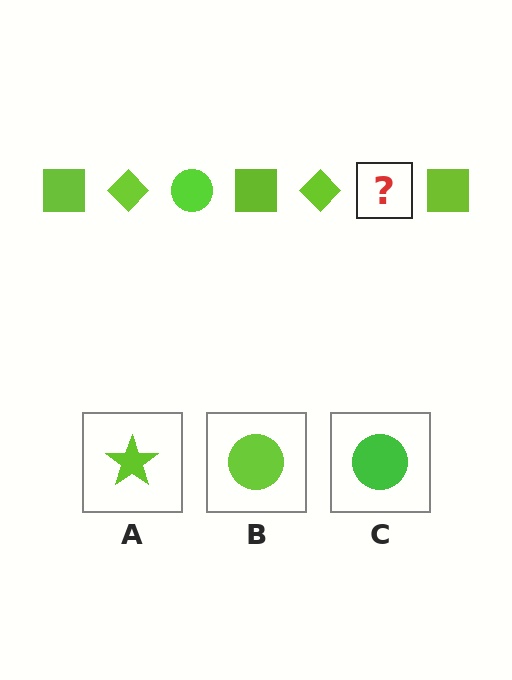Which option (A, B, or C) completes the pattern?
B.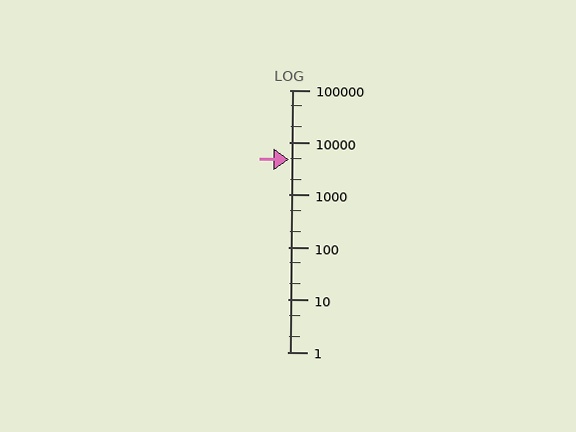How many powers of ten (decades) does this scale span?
The scale spans 5 decades, from 1 to 100000.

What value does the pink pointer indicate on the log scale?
The pointer indicates approximately 4700.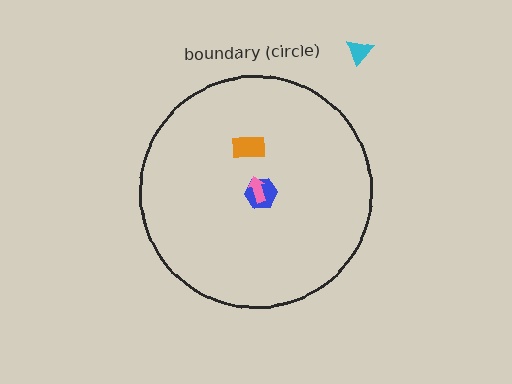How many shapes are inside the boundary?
3 inside, 1 outside.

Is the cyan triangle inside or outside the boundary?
Outside.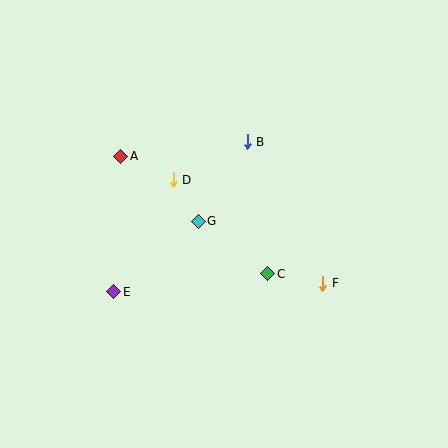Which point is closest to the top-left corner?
Point A is closest to the top-left corner.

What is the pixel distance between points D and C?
The distance between D and C is 133 pixels.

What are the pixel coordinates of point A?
Point A is at (121, 156).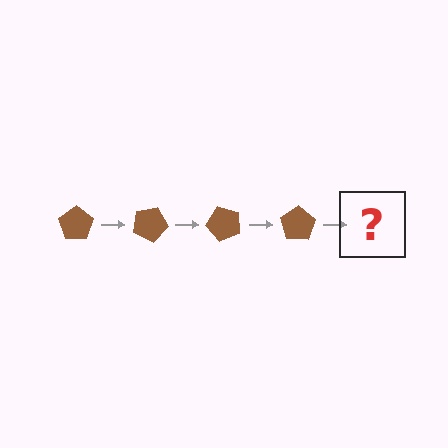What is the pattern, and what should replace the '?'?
The pattern is that the pentagon rotates 25 degrees each step. The '?' should be a brown pentagon rotated 100 degrees.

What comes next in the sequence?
The next element should be a brown pentagon rotated 100 degrees.